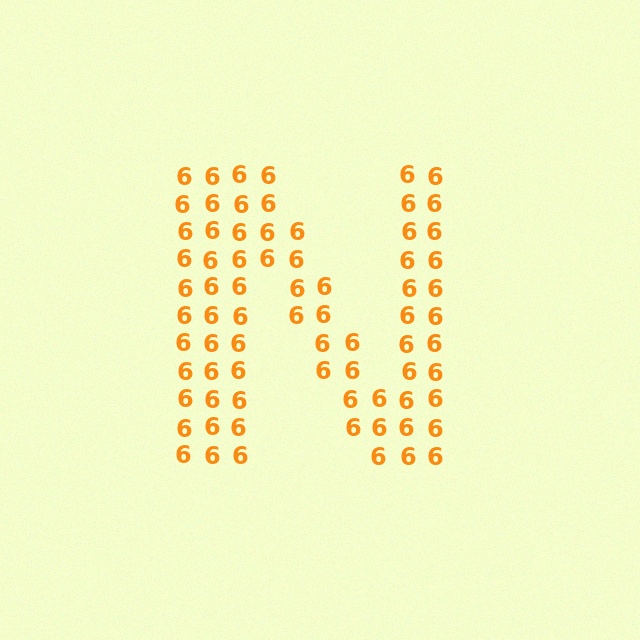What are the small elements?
The small elements are digit 6's.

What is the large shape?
The large shape is the letter N.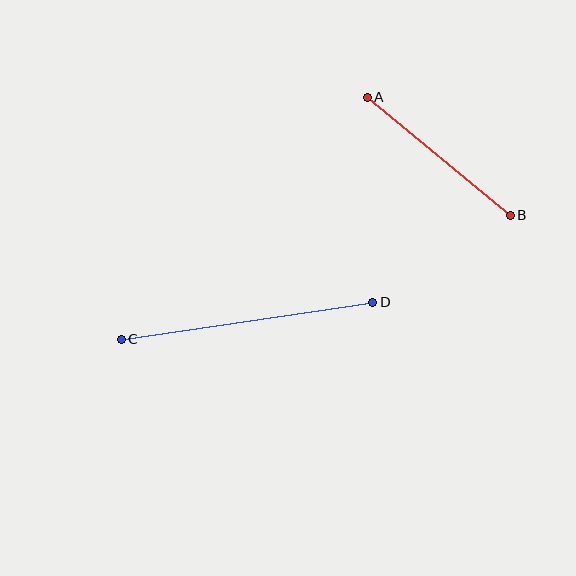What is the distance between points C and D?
The distance is approximately 254 pixels.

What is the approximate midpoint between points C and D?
The midpoint is at approximately (247, 321) pixels.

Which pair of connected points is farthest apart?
Points C and D are farthest apart.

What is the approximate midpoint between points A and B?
The midpoint is at approximately (439, 156) pixels.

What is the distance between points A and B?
The distance is approximately 185 pixels.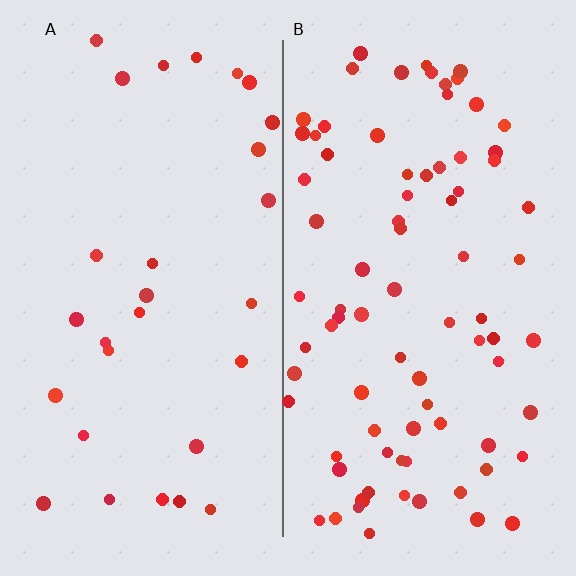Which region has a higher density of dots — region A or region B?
B (the right).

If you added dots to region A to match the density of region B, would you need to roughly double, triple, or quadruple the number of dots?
Approximately triple.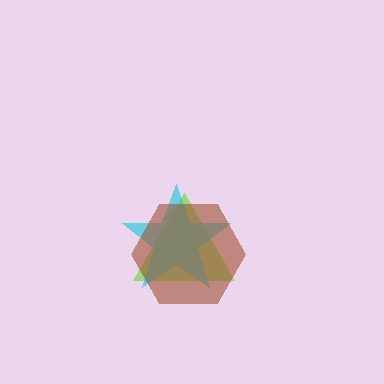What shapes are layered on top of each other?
The layered shapes are: a lime triangle, a cyan star, a brown hexagon.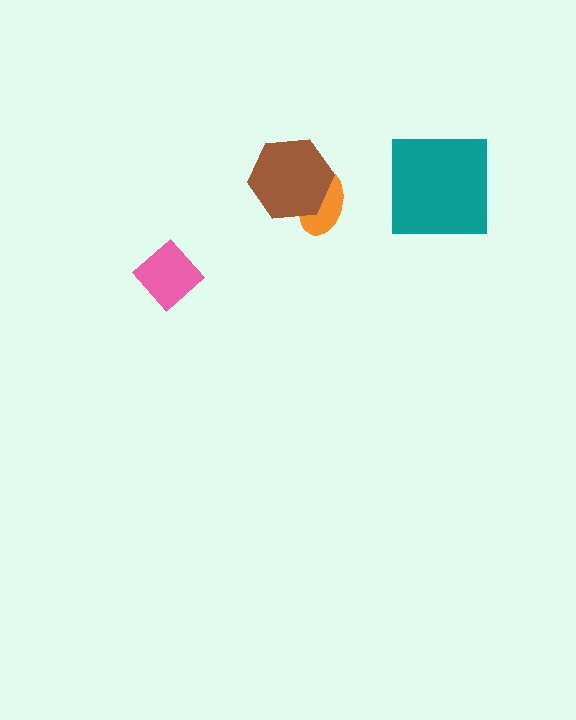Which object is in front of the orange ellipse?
The brown hexagon is in front of the orange ellipse.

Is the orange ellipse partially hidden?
Yes, it is partially covered by another shape.